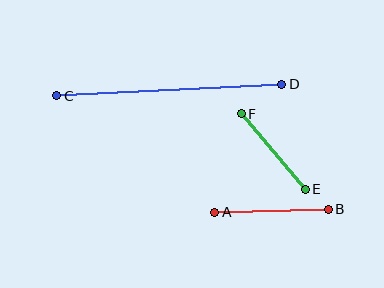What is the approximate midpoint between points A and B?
The midpoint is at approximately (271, 211) pixels.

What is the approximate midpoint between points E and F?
The midpoint is at approximately (273, 152) pixels.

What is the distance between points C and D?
The distance is approximately 225 pixels.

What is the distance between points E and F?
The distance is approximately 99 pixels.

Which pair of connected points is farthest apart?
Points C and D are farthest apart.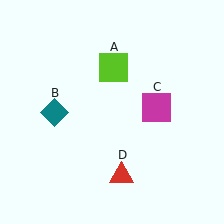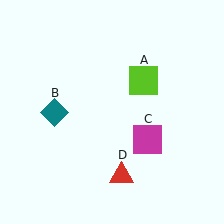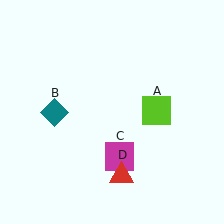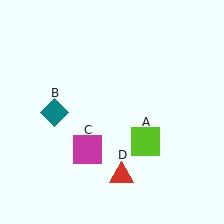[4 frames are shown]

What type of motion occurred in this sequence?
The lime square (object A), magenta square (object C) rotated clockwise around the center of the scene.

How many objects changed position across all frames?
2 objects changed position: lime square (object A), magenta square (object C).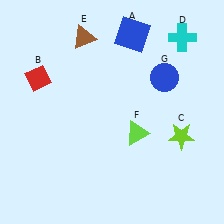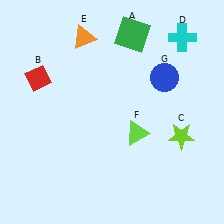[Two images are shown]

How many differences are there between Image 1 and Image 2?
There are 2 differences between the two images.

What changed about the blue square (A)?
In Image 1, A is blue. In Image 2, it changed to green.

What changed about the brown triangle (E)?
In Image 1, E is brown. In Image 2, it changed to orange.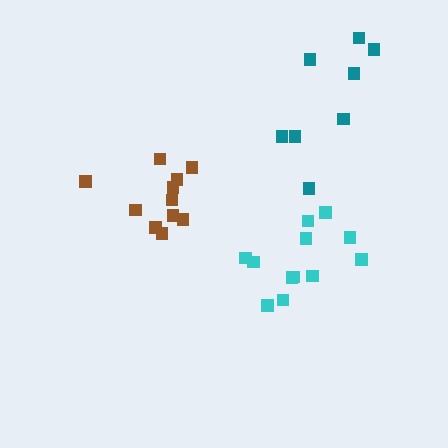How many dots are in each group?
Group 1: 11 dots, Group 2: 12 dots, Group 3: 8 dots (31 total).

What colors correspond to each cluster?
The clusters are colored: brown, cyan, teal.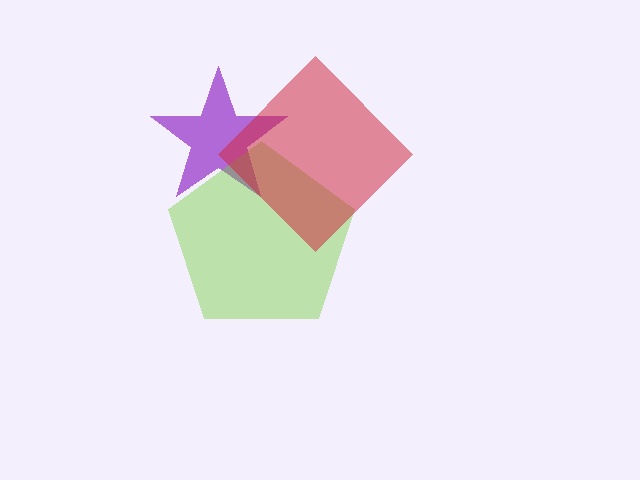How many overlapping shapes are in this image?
There are 3 overlapping shapes in the image.